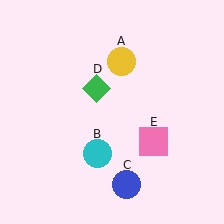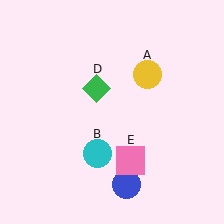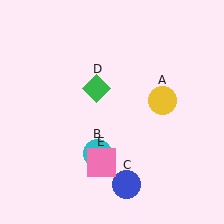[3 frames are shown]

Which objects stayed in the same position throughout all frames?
Cyan circle (object B) and blue circle (object C) and green diamond (object D) remained stationary.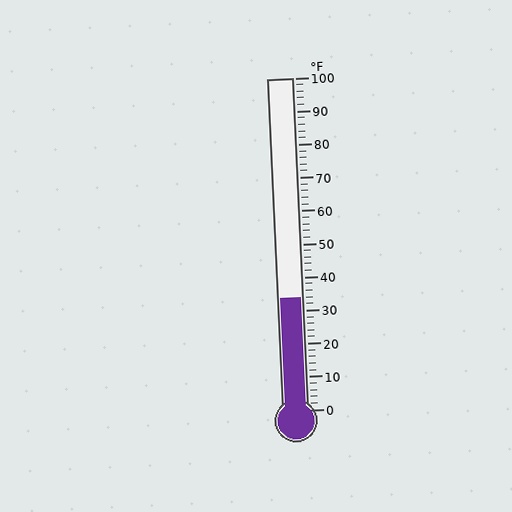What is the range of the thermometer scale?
The thermometer scale ranges from 0°F to 100°F.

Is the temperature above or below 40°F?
The temperature is below 40°F.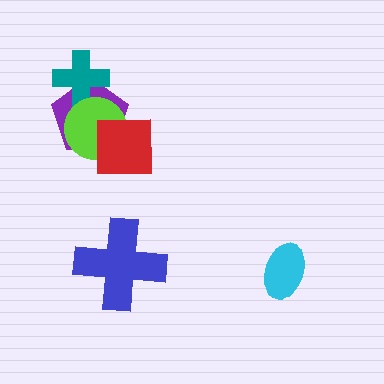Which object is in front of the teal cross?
The lime circle is in front of the teal cross.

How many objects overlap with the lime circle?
3 objects overlap with the lime circle.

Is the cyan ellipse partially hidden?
No, no other shape covers it.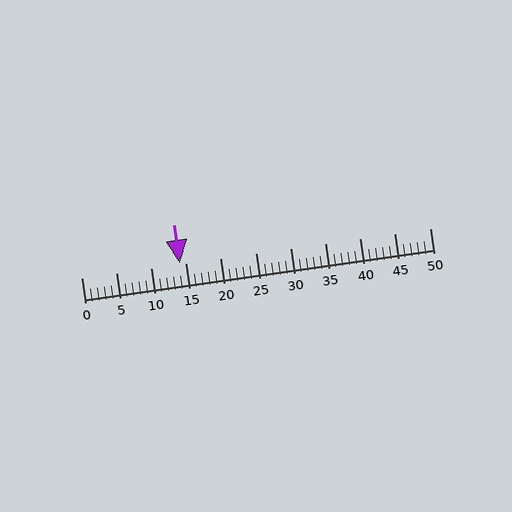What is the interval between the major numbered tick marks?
The major tick marks are spaced 5 units apart.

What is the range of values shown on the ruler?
The ruler shows values from 0 to 50.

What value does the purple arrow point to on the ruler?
The purple arrow points to approximately 14.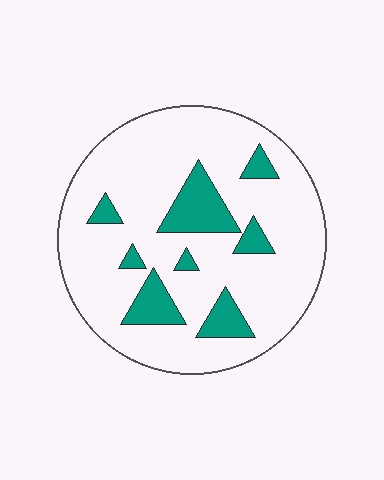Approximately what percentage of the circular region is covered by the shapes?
Approximately 15%.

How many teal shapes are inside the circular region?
8.